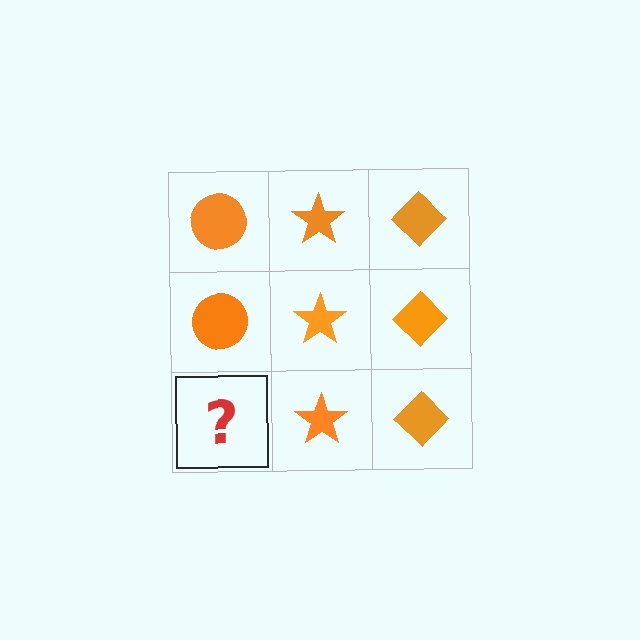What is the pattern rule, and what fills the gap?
The rule is that each column has a consistent shape. The gap should be filled with an orange circle.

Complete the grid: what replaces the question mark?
The question mark should be replaced with an orange circle.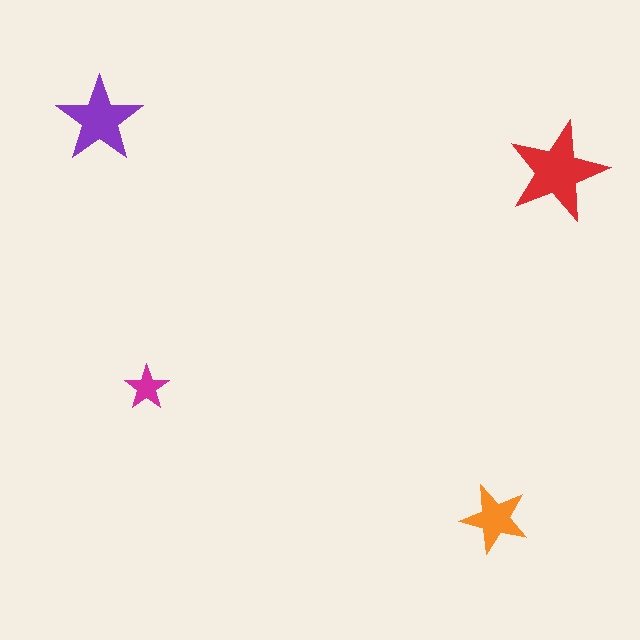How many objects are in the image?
There are 4 objects in the image.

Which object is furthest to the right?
The red star is rightmost.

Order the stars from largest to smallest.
the red one, the purple one, the orange one, the magenta one.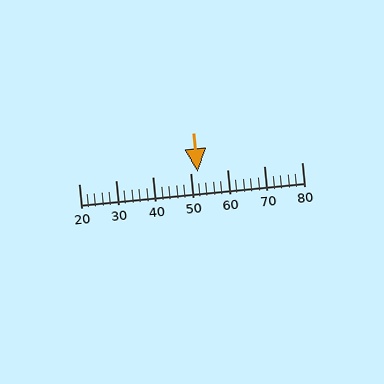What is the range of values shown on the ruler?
The ruler shows values from 20 to 80.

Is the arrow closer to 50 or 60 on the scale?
The arrow is closer to 50.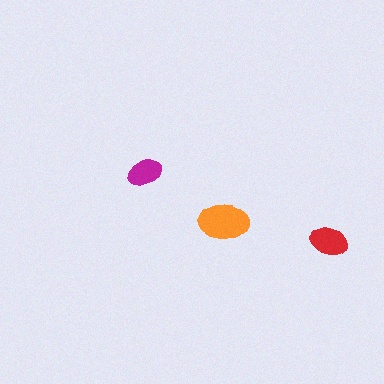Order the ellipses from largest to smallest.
the orange one, the red one, the magenta one.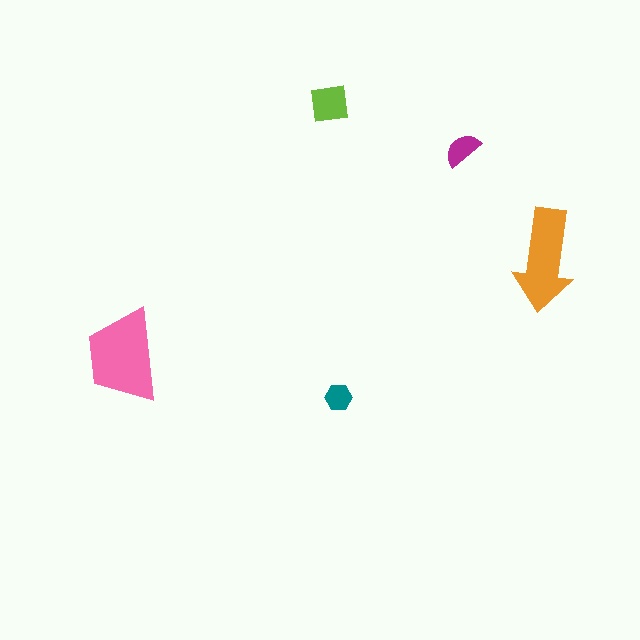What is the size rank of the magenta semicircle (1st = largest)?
4th.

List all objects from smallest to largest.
The teal hexagon, the magenta semicircle, the lime square, the orange arrow, the pink trapezoid.